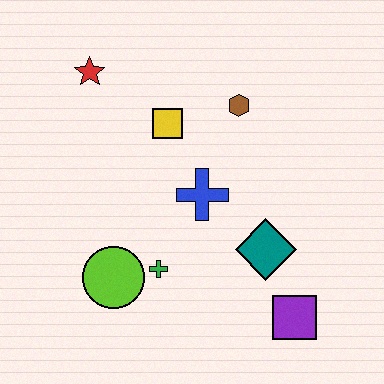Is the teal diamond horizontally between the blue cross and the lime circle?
No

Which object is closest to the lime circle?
The green cross is closest to the lime circle.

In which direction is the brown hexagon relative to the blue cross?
The brown hexagon is above the blue cross.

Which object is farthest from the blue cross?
The red star is farthest from the blue cross.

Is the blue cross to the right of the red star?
Yes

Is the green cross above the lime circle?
Yes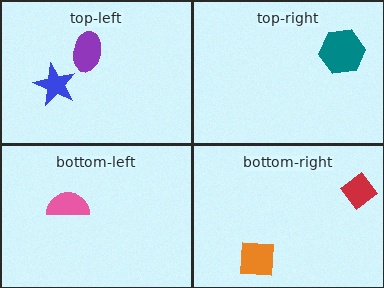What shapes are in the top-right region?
The teal hexagon.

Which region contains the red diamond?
The bottom-right region.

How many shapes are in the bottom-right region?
2.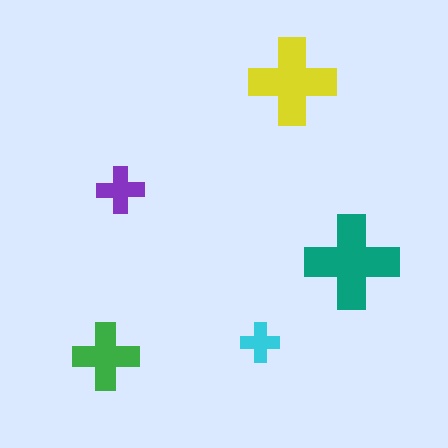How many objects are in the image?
There are 5 objects in the image.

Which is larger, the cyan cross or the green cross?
The green one.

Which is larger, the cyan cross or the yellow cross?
The yellow one.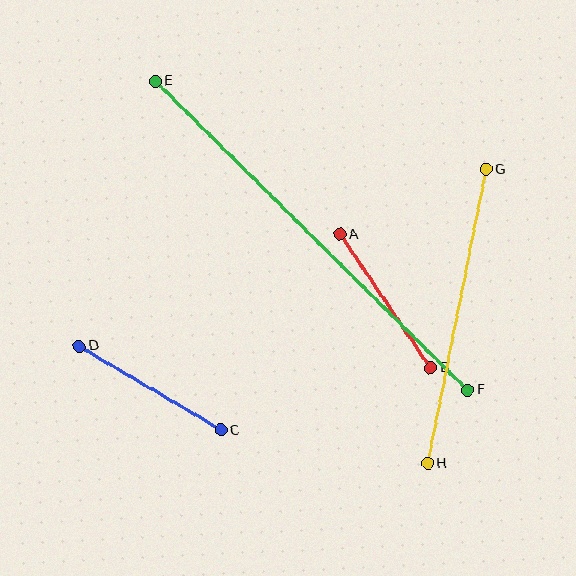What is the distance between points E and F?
The distance is approximately 439 pixels.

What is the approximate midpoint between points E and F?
The midpoint is at approximately (312, 236) pixels.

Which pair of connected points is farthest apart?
Points E and F are farthest apart.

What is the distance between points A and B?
The distance is approximately 162 pixels.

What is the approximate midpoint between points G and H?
The midpoint is at approximately (457, 316) pixels.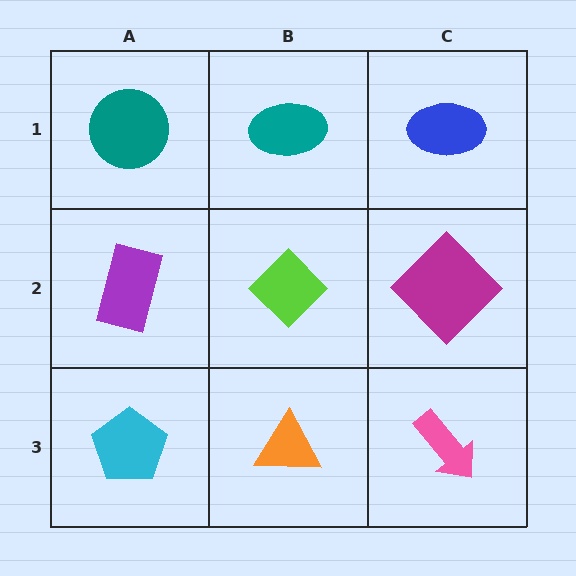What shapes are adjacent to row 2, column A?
A teal circle (row 1, column A), a cyan pentagon (row 3, column A), a lime diamond (row 2, column B).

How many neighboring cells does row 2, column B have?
4.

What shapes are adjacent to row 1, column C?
A magenta diamond (row 2, column C), a teal ellipse (row 1, column B).